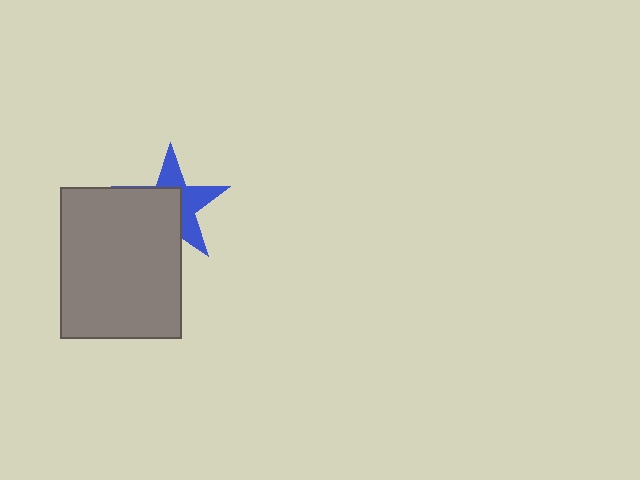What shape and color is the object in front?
The object in front is a gray rectangle.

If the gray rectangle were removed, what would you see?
You would see the complete blue star.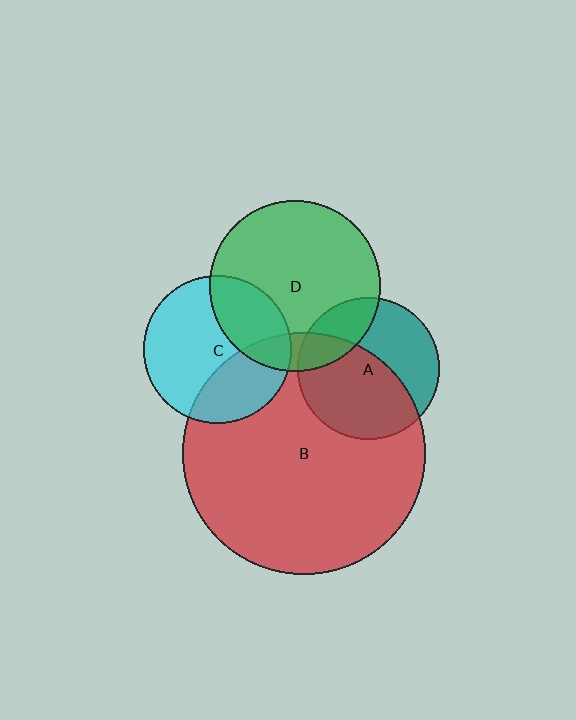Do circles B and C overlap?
Yes.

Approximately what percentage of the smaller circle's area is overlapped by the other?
Approximately 35%.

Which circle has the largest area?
Circle B (red).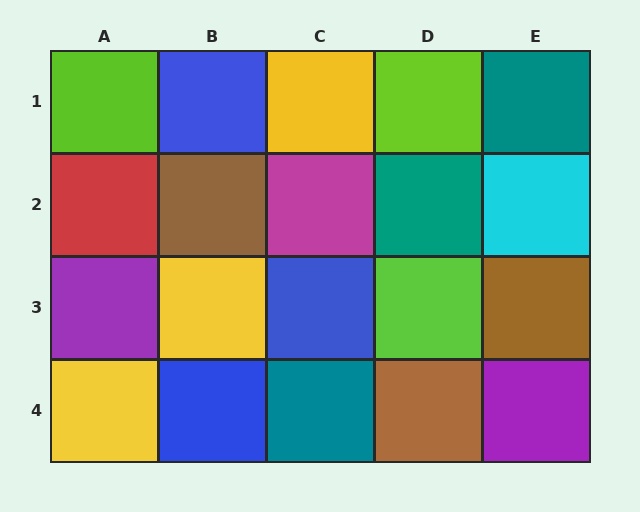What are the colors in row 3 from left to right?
Purple, yellow, blue, lime, brown.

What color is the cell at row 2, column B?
Brown.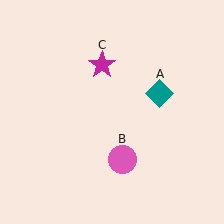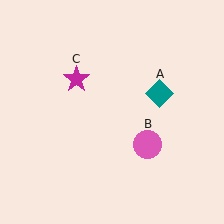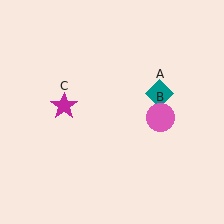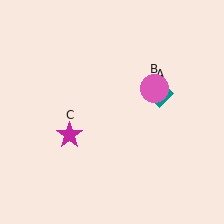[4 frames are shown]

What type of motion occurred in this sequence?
The pink circle (object B), magenta star (object C) rotated counterclockwise around the center of the scene.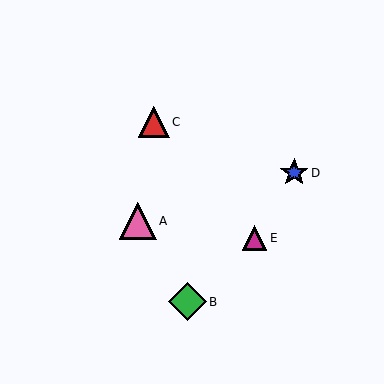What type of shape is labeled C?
Shape C is a red triangle.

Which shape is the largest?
The green diamond (labeled B) is the largest.